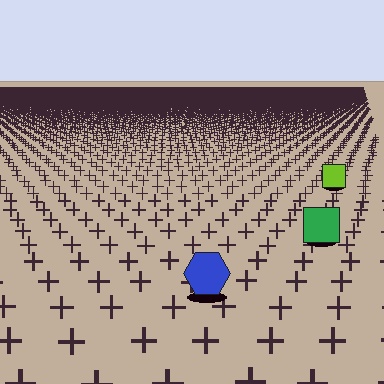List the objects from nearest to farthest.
From nearest to farthest: the blue hexagon, the green square, the lime square.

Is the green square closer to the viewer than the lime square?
Yes. The green square is closer — you can tell from the texture gradient: the ground texture is coarser near it.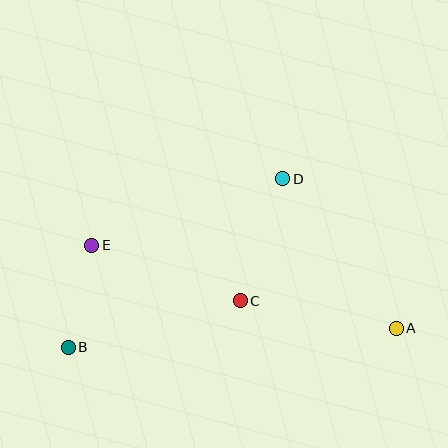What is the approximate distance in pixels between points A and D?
The distance between A and D is approximately 188 pixels.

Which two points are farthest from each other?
Points A and B are farthest from each other.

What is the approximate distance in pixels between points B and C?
The distance between B and C is approximately 178 pixels.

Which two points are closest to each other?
Points B and E are closest to each other.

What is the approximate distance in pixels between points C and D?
The distance between C and D is approximately 129 pixels.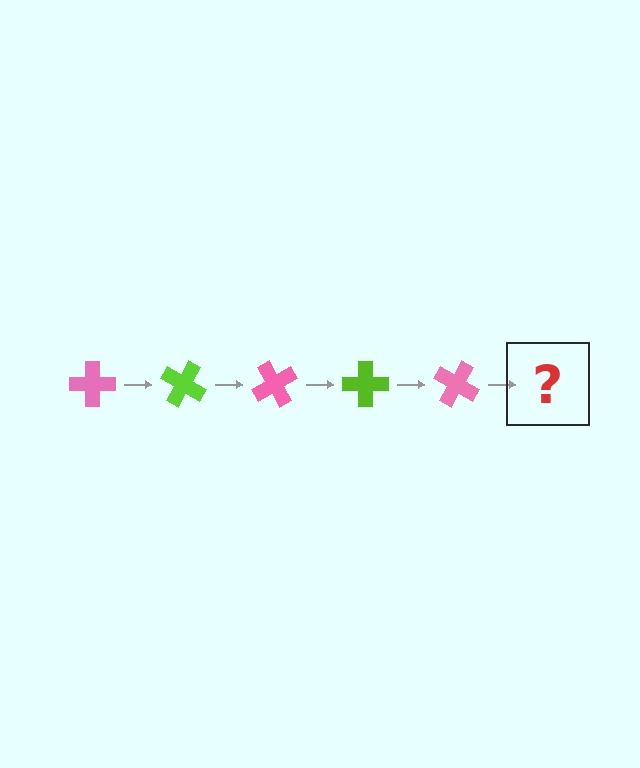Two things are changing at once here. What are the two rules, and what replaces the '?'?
The two rules are that it rotates 30 degrees each step and the color cycles through pink and lime. The '?' should be a lime cross, rotated 150 degrees from the start.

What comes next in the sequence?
The next element should be a lime cross, rotated 150 degrees from the start.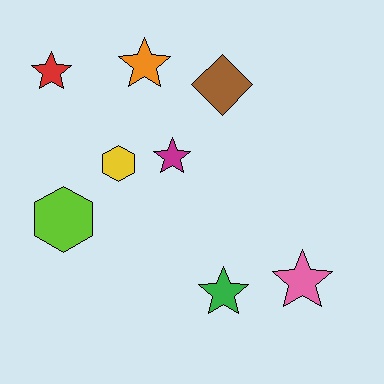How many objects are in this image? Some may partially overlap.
There are 8 objects.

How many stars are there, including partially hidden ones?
There are 5 stars.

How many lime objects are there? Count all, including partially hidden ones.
There is 1 lime object.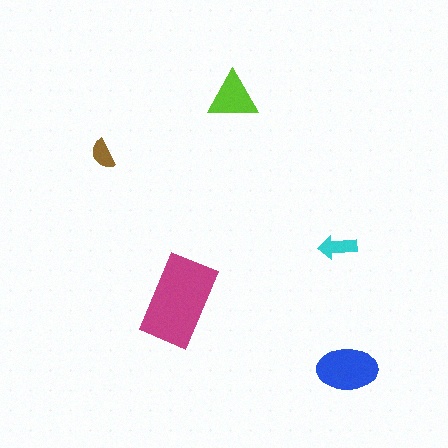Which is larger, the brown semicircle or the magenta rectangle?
The magenta rectangle.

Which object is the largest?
The magenta rectangle.